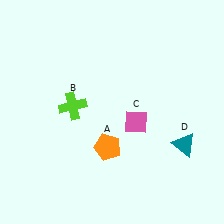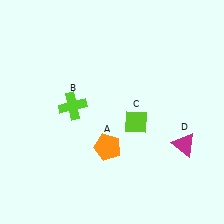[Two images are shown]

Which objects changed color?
C changed from pink to lime. D changed from teal to magenta.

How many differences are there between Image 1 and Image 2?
There are 2 differences between the two images.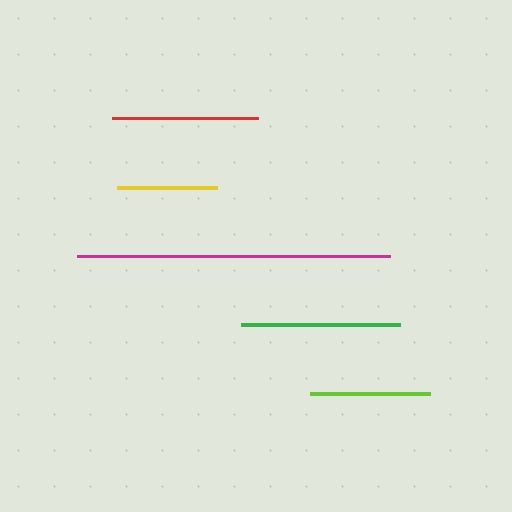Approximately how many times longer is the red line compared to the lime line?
The red line is approximately 1.2 times the length of the lime line.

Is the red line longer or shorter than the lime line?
The red line is longer than the lime line.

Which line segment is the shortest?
The yellow line is the shortest at approximately 100 pixels.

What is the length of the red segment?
The red segment is approximately 146 pixels long.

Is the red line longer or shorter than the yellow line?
The red line is longer than the yellow line.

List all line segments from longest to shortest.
From longest to shortest: magenta, green, red, lime, yellow.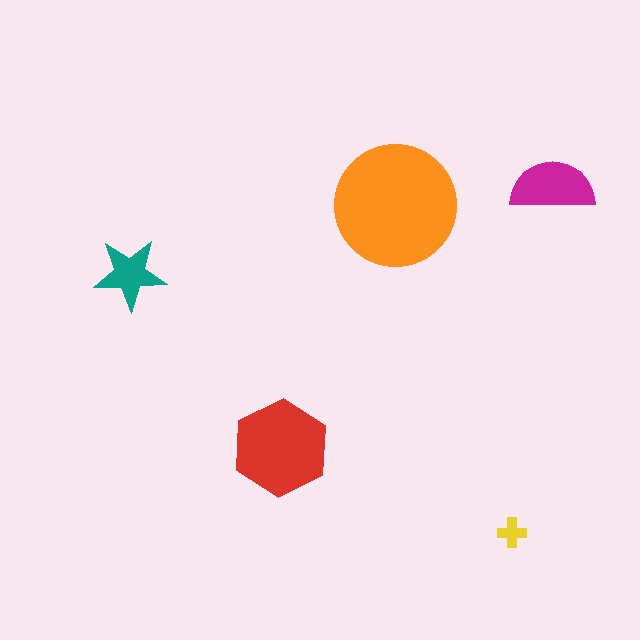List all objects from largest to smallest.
The orange circle, the red hexagon, the magenta semicircle, the teal star, the yellow cross.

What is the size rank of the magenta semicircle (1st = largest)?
3rd.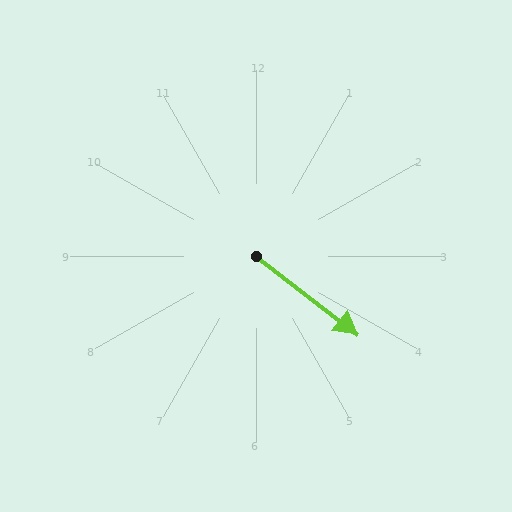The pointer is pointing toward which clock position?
Roughly 4 o'clock.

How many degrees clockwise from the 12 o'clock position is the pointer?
Approximately 128 degrees.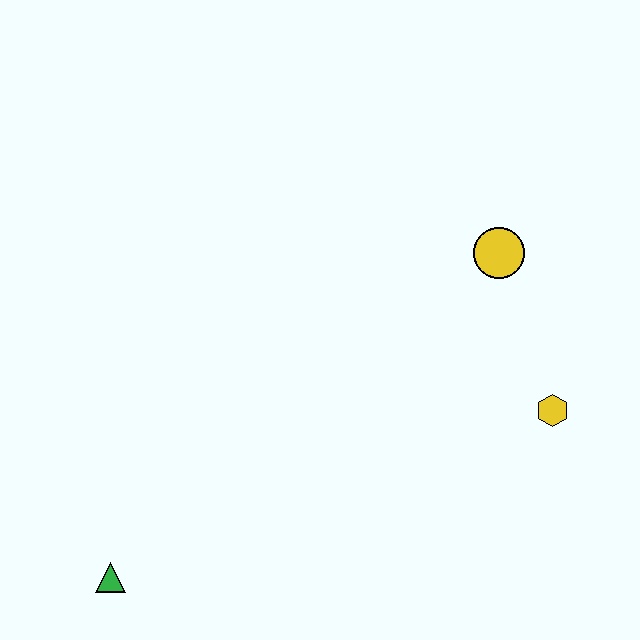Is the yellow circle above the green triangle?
Yes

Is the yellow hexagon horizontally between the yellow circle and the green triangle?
No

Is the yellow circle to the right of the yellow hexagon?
No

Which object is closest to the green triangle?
The yellow hexagon is closest to the green triangle.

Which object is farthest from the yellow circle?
The green triangle is farthest from the yellow circle.